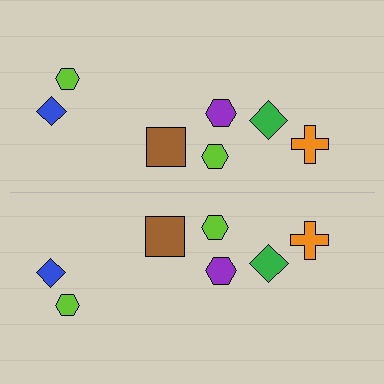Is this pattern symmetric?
Yes, this pattern has bilateral (reflection) symmetry.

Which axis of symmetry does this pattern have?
The pattern has a horizontal axis of symmetry running through the center of the image.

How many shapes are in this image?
There are 14 shapes in this image.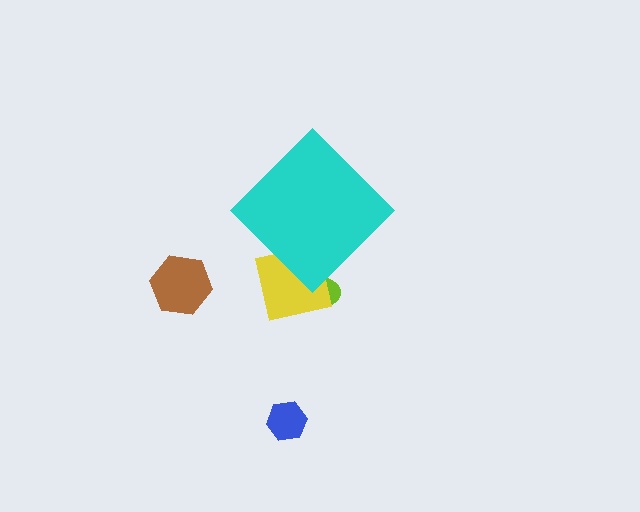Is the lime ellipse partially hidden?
Yes, the lime ellipse is partially hidden behind the cyan diamond.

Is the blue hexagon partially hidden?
No, the blue hexagon is fully visible.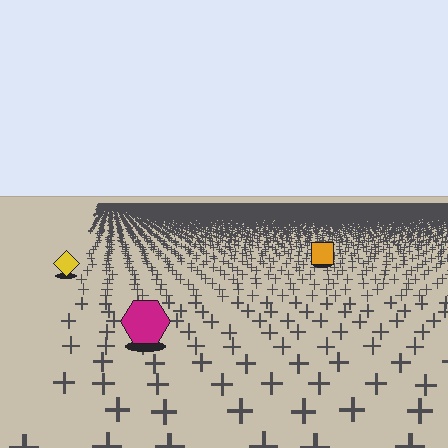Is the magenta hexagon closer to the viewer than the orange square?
Yes. The magenta hexagon is closer — you can tell from the texture gradient: the ground texture is coarser near it.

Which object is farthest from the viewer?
The orange square is farthest from the viewer. It appears smaller and the ground texture around it is denser.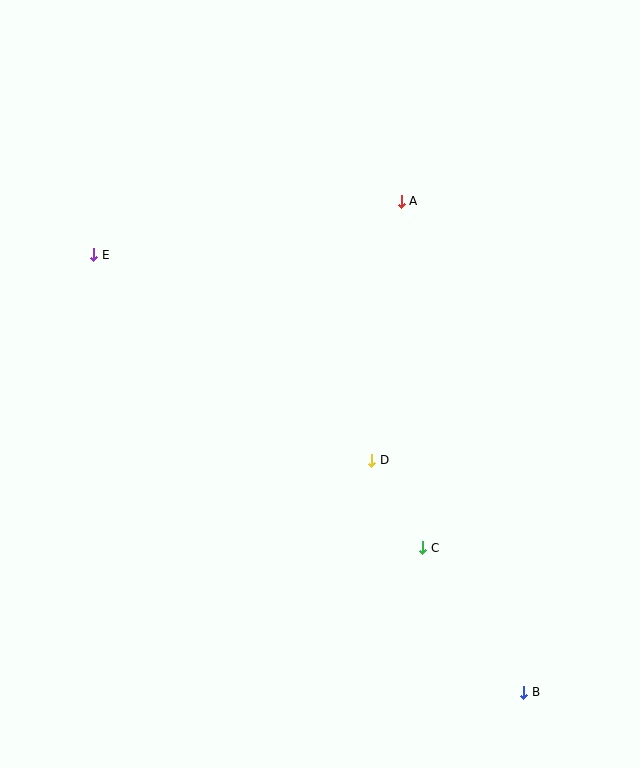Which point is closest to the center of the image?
Point D at (372, 460) is closest to the center.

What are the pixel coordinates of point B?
Point B is at (524, 692).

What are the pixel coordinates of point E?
Point E is at (94, 255).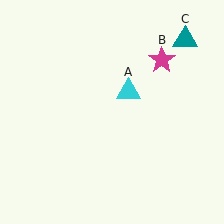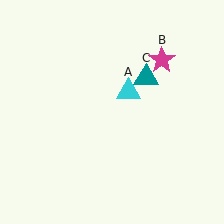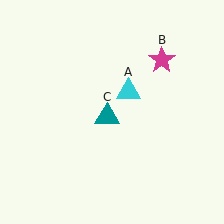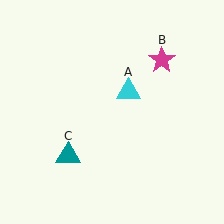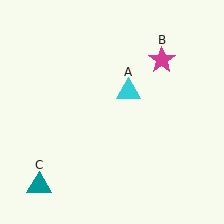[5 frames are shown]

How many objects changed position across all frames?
1 object changed position: teal triangle (object C).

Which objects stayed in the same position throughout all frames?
Cyan triangle (object A) and magenta star (object B) remained stationary.